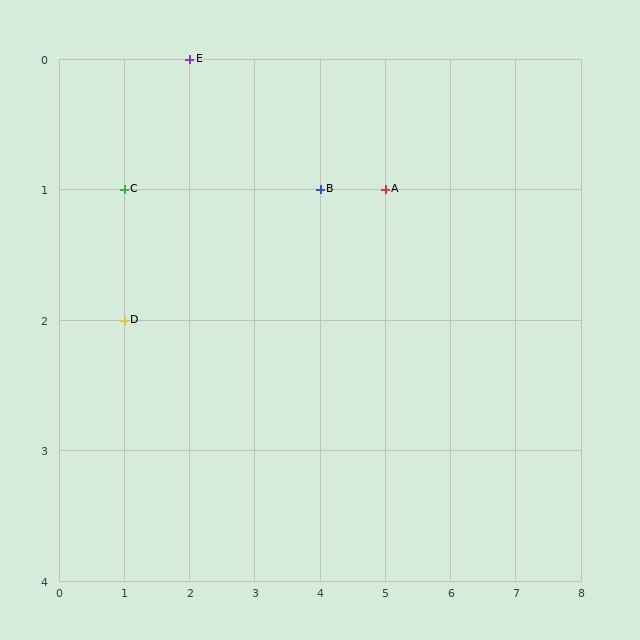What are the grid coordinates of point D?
Point D is at grid coordinates (1, 2).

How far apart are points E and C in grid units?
Points E and C are 1 column and 1 row apart (about 1.4 grid units diagonally).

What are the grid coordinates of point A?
Point A is at grid coordinates (5, 1).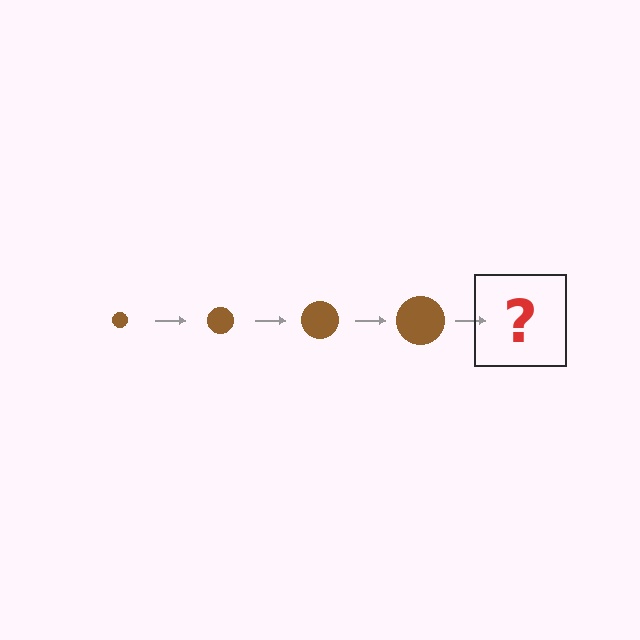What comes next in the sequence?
The next element should be a brown circle, larger than the previous one.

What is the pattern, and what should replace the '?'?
The pattern is that the circle gets progressively larger each step. The '?' should be a brown circle, larger than the previous one.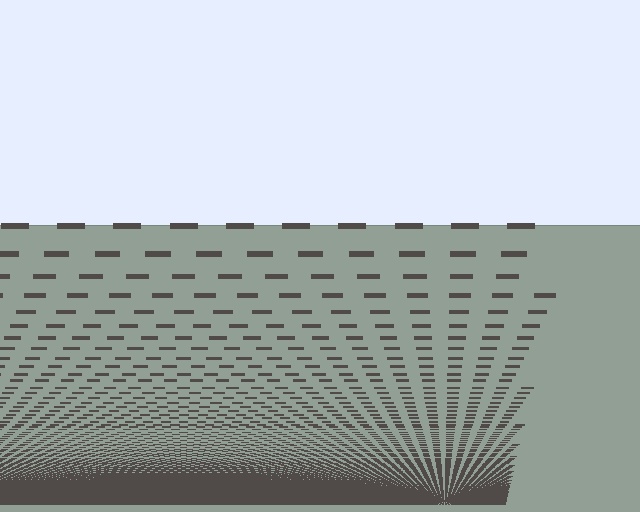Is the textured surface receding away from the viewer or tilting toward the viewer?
The surface appears to tilt toward the viewer. Texture elements get larger and sparser toward the top.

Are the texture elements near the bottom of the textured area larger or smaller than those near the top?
Smaller. The gradient is inverted — elements near the bottom are smaller and denser.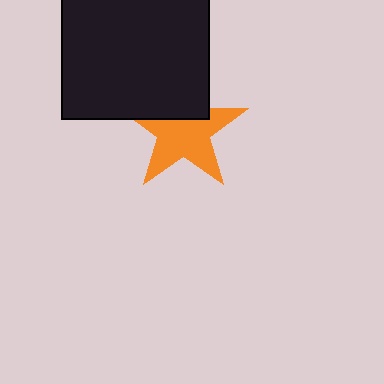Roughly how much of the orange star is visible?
Most of it is visible (roughly 68%).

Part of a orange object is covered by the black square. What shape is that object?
It is a star.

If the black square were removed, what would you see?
You would see the complete orange star.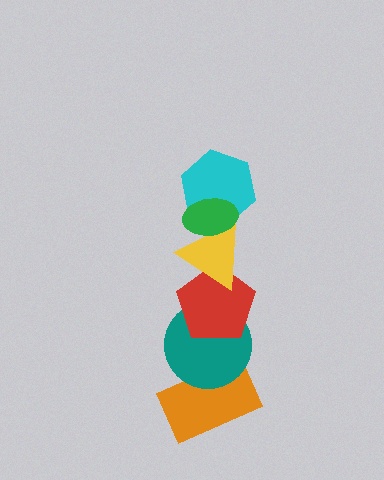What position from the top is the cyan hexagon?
The cyan hexagon is 2nd from the top.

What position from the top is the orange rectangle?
The orange rectangle is 6th from the top.